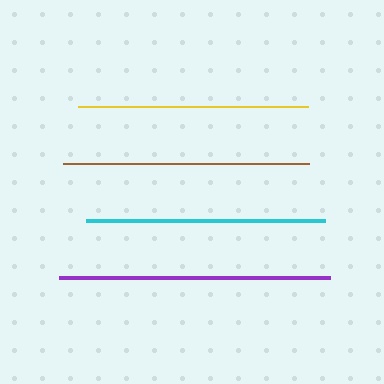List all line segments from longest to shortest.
From longest to shortest: purple, brown, cyan, yellow.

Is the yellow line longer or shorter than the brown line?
The brown line is longer than the yellow line.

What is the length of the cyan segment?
The cyan segment is approximately 239 pixels long.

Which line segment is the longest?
The purple line is the longest at approximately 271 pixels.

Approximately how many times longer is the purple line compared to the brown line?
The purple line is approximately 1.1 times the length of the brown line.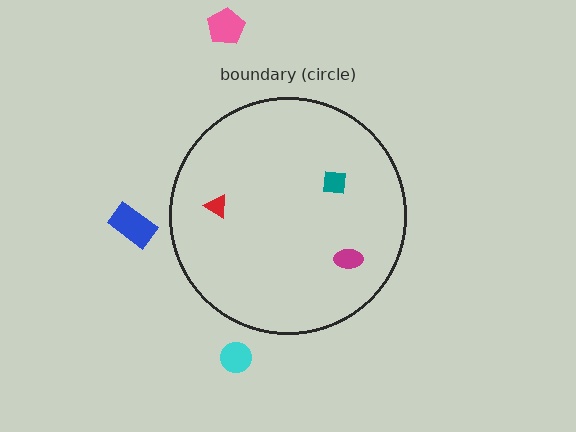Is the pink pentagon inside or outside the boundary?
Outside.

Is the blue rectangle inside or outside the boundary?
Outside.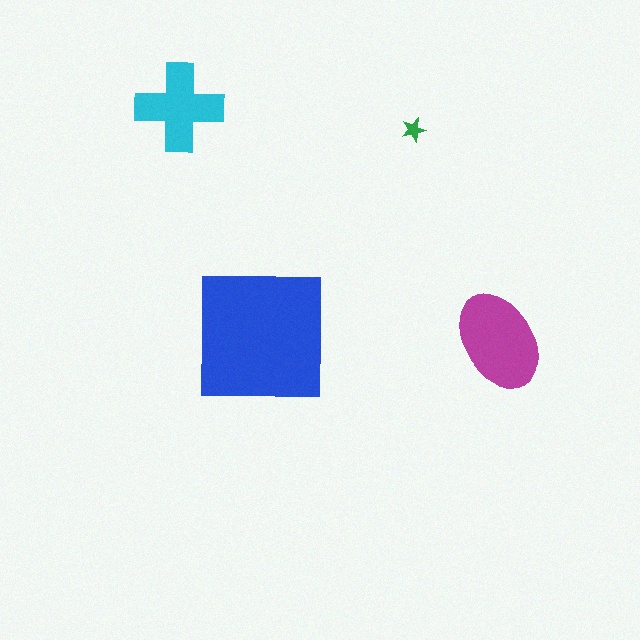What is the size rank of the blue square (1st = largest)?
1st.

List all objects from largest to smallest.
The blue square, the magenta ellipse, the cyan cross, the green star.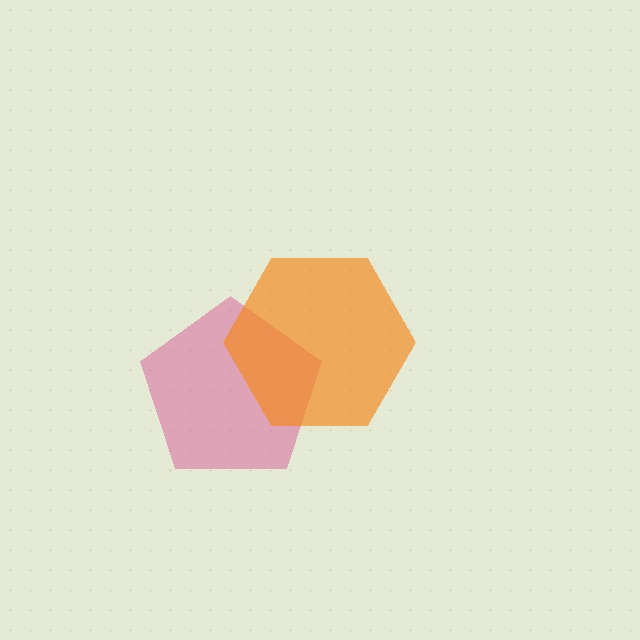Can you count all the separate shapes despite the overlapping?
Yes, there are 2 separate shapes.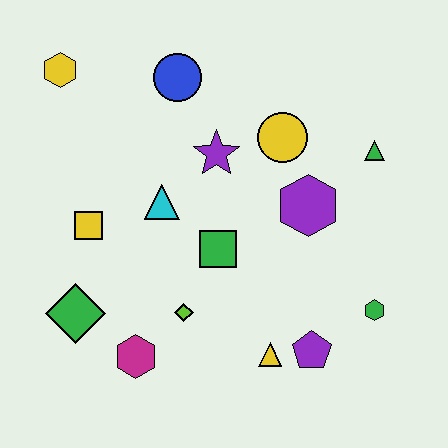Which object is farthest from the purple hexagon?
The yellow hexagon is farthest from the purple hexagon.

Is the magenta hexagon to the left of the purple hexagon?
Yes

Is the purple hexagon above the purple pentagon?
Yes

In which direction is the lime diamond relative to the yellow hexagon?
The lime diamond is below the yellow hexagon.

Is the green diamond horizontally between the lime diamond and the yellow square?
No